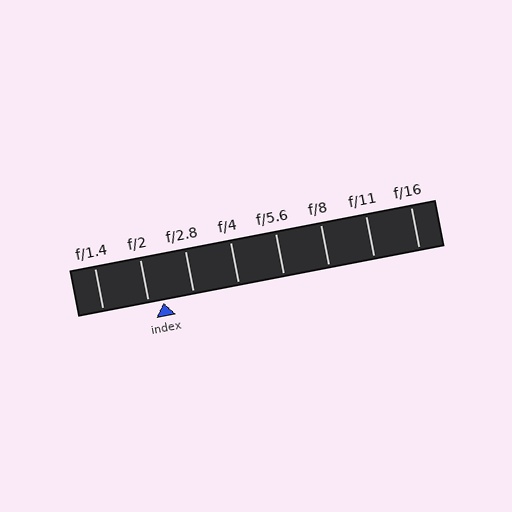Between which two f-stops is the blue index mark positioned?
The index mark is between f/2 and f/2.8.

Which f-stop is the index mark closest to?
The index mark is closest to f/2.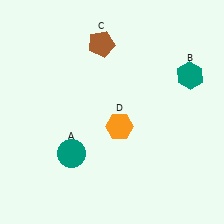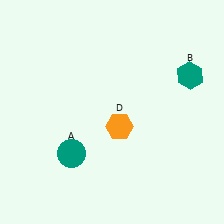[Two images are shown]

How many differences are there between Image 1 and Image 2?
There is 1 difference between the two images.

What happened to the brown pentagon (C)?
The brown pentagon (C) was removed in Image 2. It was in the top-left area of Image 1.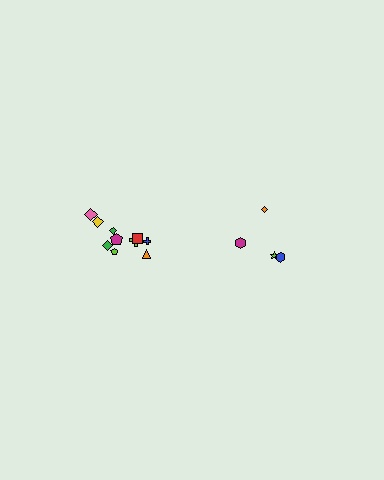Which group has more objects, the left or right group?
The left group.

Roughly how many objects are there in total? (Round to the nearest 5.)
Roughly 15 objects in total.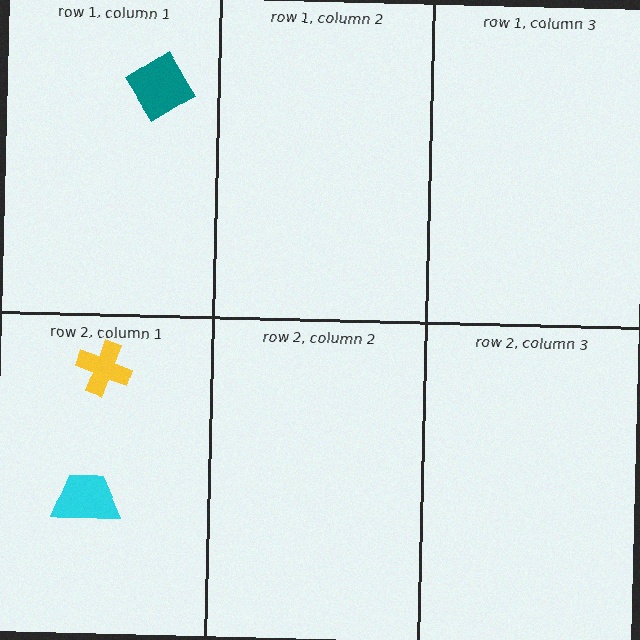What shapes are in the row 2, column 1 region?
The cyan trapezoid, the yellow cross.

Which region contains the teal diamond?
The row 1, column 1 region.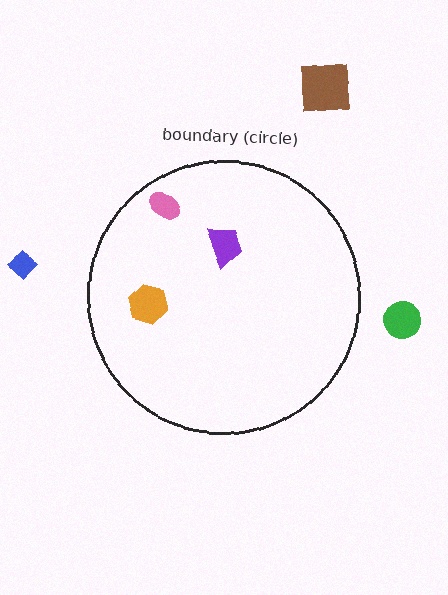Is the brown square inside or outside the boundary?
Outside.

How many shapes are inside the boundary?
3 inside, 3 outside.